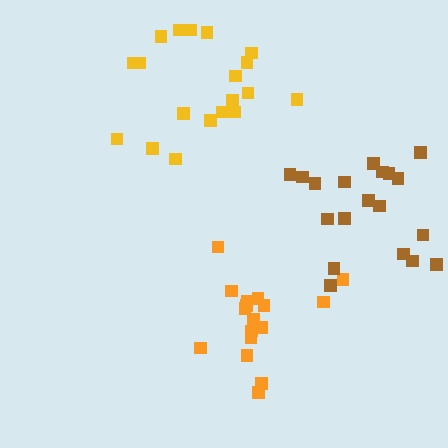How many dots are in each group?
Group 1: 18 dots, Group 2: 19 dots, Group 3: 19 dots (56 total).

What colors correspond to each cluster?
The clusters are colored: orange, brown, yellow.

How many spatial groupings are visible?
There are 3 spatial groupings.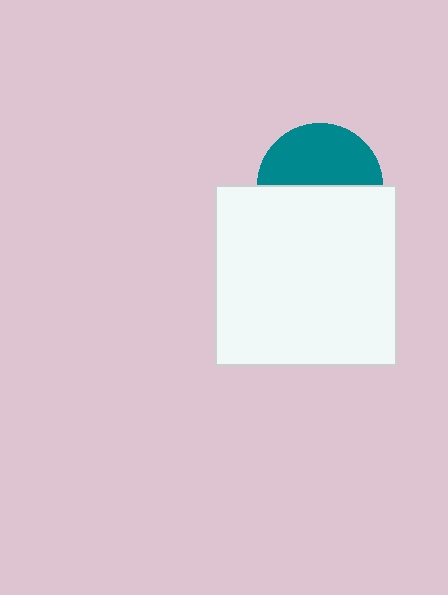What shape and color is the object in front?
The object in front is a white square.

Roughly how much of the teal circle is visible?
About half of it is visible (roughly 49%).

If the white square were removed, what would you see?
You would see the complete teal circle.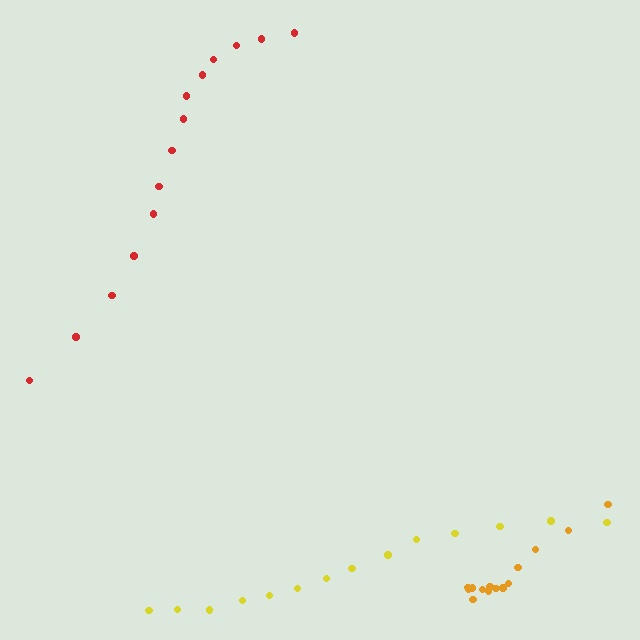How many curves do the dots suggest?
There are 3 distinct paths.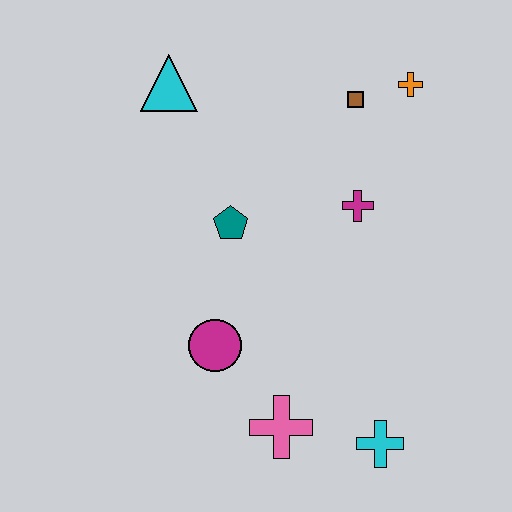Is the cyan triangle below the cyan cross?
No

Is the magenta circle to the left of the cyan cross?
Yes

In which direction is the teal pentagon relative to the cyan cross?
The teal pentagon is above the cyan cross.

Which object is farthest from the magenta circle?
The orange cross is farthest from the magenta circle.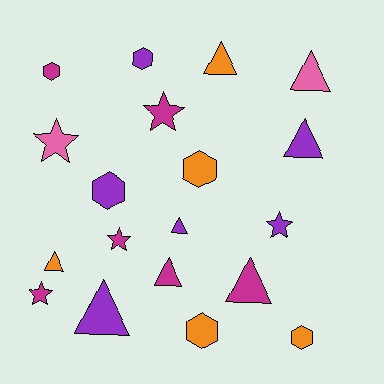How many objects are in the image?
There are 19 objects.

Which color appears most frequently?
Magenta, with 6 objects.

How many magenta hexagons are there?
There is 1 magenta hexagon.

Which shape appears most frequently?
Triangle, with 8 objects.